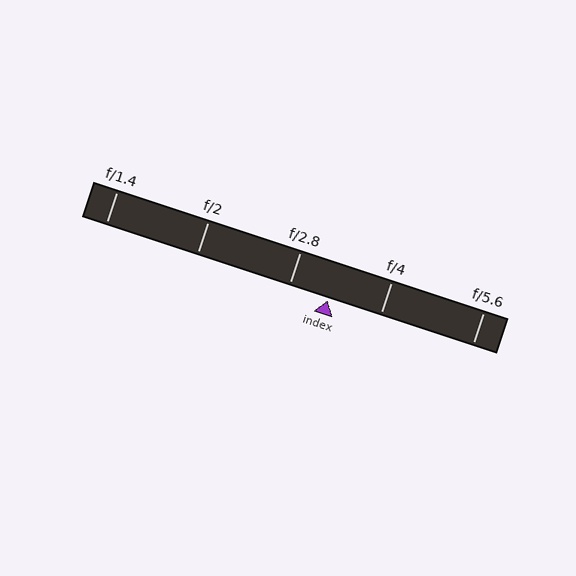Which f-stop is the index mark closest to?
The index mark is closest to f/2.8.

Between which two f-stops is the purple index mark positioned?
The index mark is between f/2.8 and f/4.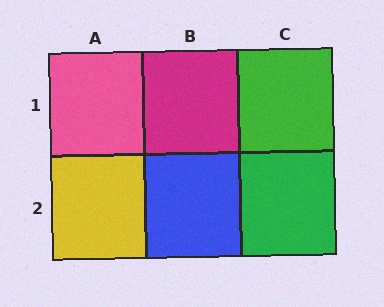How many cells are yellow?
1 cell is yellow.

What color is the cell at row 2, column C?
Green.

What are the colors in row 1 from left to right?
Pink, magenta, green.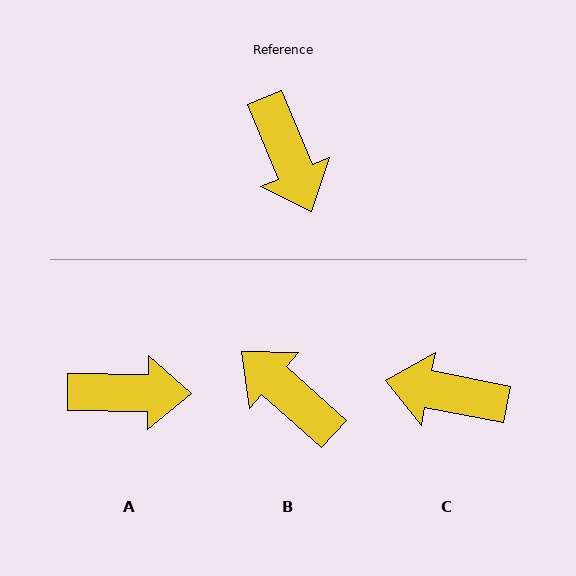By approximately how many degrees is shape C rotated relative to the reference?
Approximately 124 degrees clockwise.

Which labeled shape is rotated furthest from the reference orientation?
B, about 154 degrees away.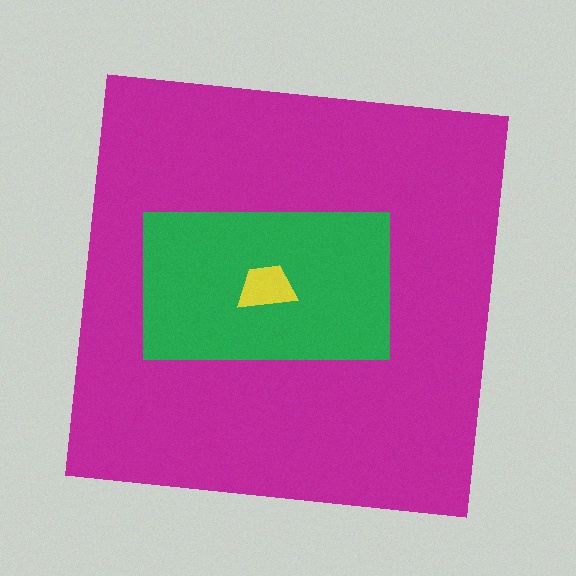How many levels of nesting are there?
3.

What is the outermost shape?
The magenta square.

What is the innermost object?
The yellow trapezoid.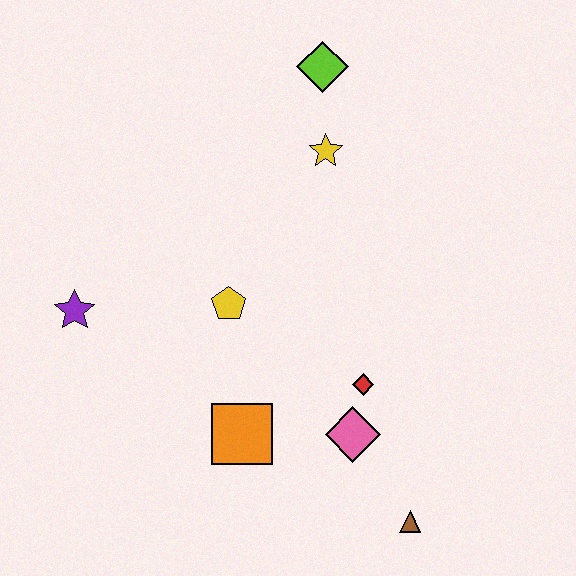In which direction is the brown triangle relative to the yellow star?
The brown triangle is below the yellow star.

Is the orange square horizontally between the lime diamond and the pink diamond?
No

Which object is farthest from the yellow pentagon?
The brown triangle is farthest from the yellow pentagon.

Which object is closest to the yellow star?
The lime diamond is closest to the yellow star.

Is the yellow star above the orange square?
Yes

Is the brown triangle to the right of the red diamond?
Yes